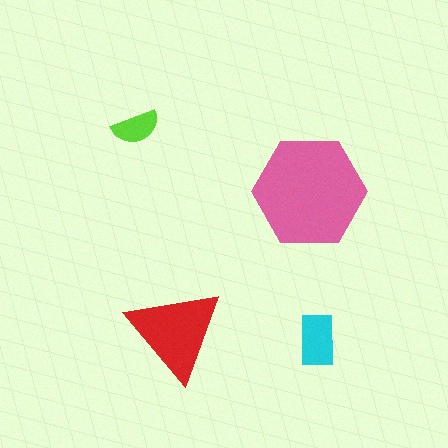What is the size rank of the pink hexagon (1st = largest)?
1st.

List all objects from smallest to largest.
The lime semicircle, the cyan rectangle, the red triangle, the pink hexagon.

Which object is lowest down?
The cyan rectangle is bottommost.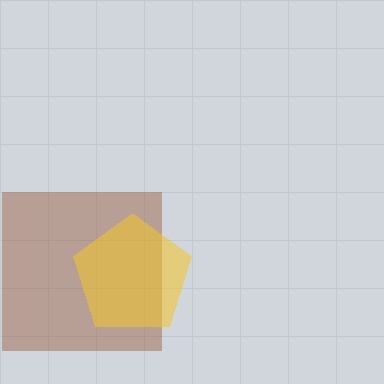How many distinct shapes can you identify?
There are 2 distinct shapes: a brown square, a yellow pentagon.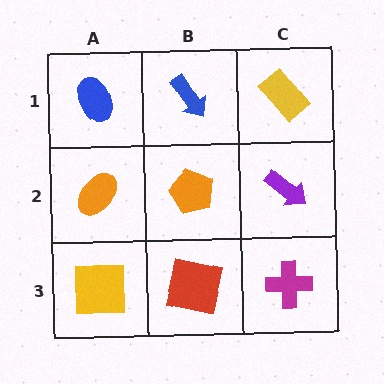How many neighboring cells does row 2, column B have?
4.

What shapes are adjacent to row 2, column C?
A yellow rectangle (row 1, column C), a magenta cross (row 3, column C), an orange pentagon (row 2, column B).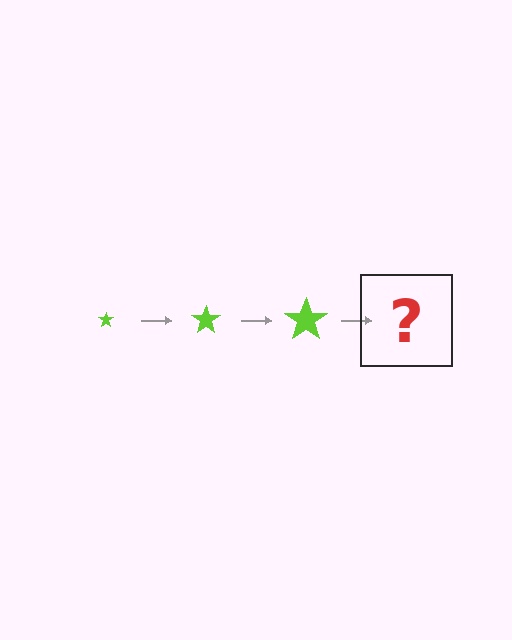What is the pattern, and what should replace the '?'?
The pattern is that the star gets progressively larger each step. The '?' should be a lime star, larger than the previous one.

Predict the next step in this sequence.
The next step is a lime star, larger than the previous one.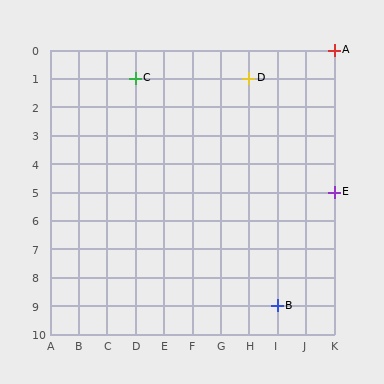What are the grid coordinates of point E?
Point E is at grid coordinates (K, 5).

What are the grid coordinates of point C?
Point C is at grid coordinates (D, 1).